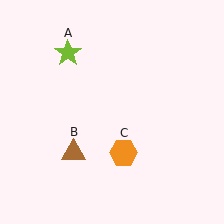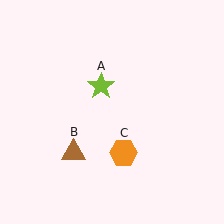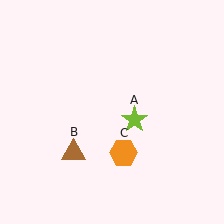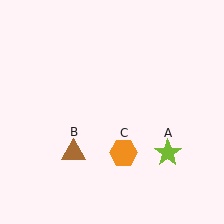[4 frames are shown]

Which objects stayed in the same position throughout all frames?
Brown triangle (object B) and orange hexagon (object C) remained stationary.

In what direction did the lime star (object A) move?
The lime star (object A) moved down and to the right.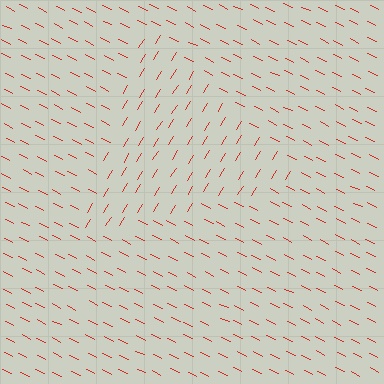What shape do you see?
I see a triangle.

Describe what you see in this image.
The image is filled with small red line segments. A triangle region in the image has lines oriented differently from the surrounding lines, creating a visible texture boundary.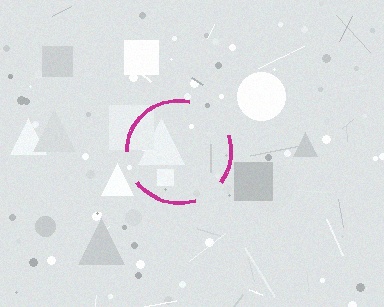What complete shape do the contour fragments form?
The contour fragments form a circle.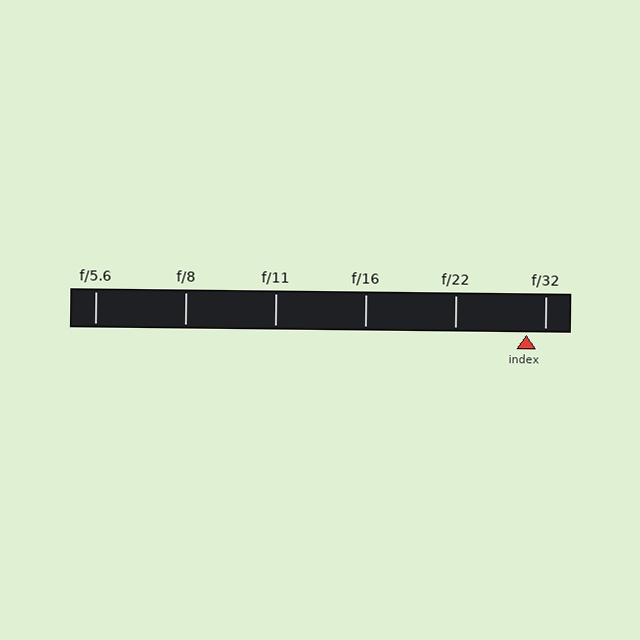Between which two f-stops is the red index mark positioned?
The index mark is between f/22 and f/32.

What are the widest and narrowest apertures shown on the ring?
The widest aperture shown is f/5.6 and the narrowest is f/32.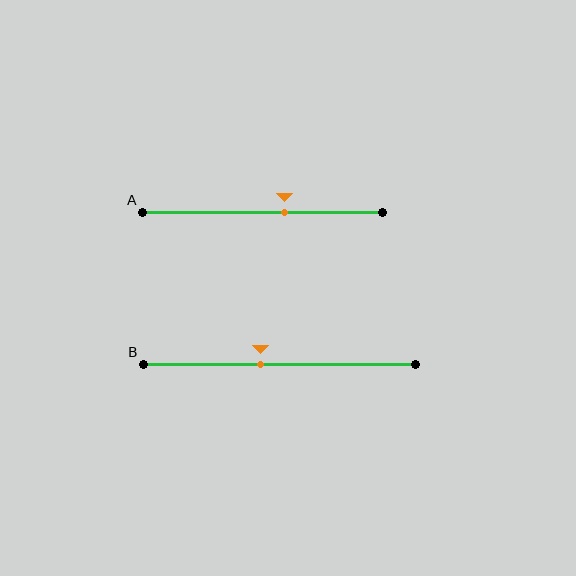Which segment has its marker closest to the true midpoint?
Segment B has its marker closest to the true midpoint.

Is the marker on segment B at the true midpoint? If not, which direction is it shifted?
No, the marker on segment B is shifted to the left by about 7% of the segment length.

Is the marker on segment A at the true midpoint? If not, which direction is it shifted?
No, the marker on segment A is shifted to the right by about 9% of the segment length.